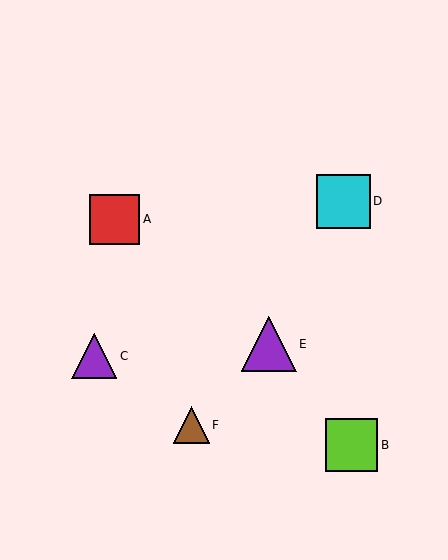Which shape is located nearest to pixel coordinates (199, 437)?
The brown triangle (labeled F) at (191, 425) is nearest to that location.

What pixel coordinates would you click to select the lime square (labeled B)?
Click at (352, 445) to select the lime square B.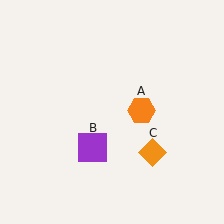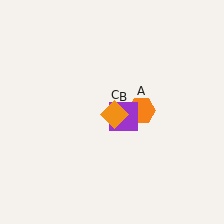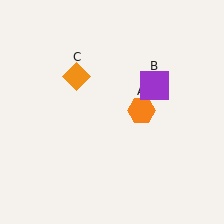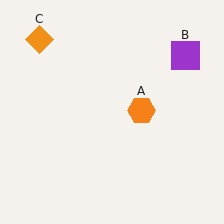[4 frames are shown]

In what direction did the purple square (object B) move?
The purple square (object B) moved up and to the right.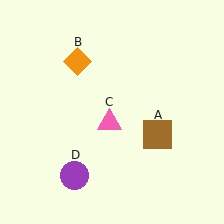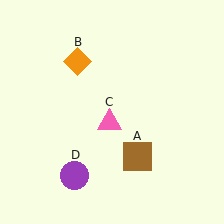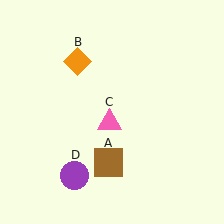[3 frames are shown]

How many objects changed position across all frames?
1 object changed position: brown square (object A).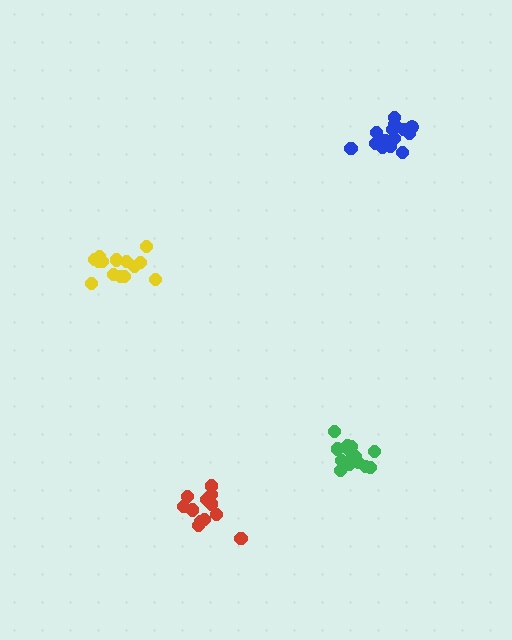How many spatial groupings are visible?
There are 4 spatial groupings.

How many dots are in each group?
Group 1: 15 dots, Group 2: 14 dots, Group 3: 12 dots, Group 4: 15 dots (56 total).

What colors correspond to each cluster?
The clusters are colored: green, yellow, red, blue.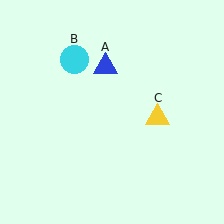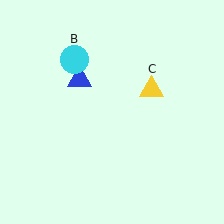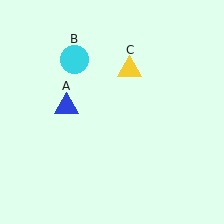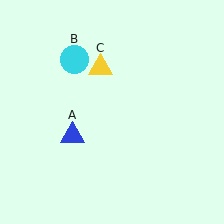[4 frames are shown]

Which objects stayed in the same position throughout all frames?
Cyan circle (object B) remained stationary.